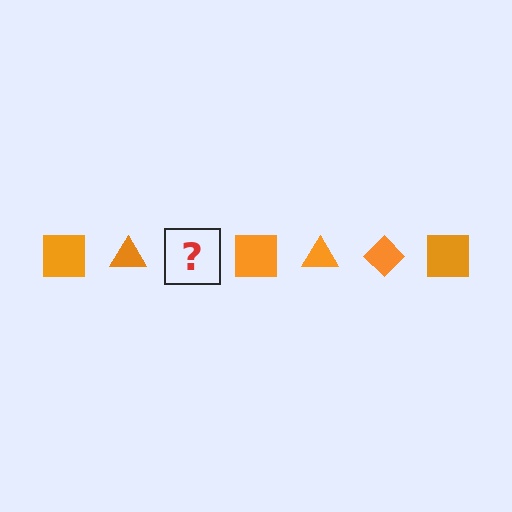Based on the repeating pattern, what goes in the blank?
The blank should be an orange diamond.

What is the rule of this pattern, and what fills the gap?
The rule is that the pattern cycles through square, triangle, diamond shapes in orange. The gap should be filled with an orange diamond.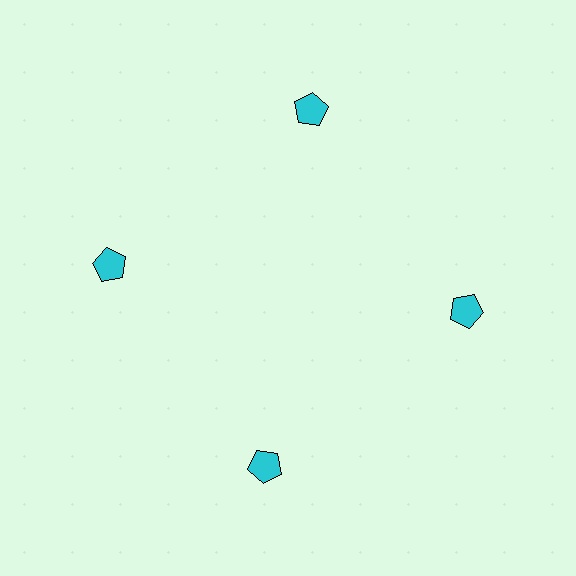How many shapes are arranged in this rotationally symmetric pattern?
There are 4 shapes, arranged in 4 groups of 1.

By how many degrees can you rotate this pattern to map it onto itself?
The pattern maps onto itself every 90 degrees of rotation.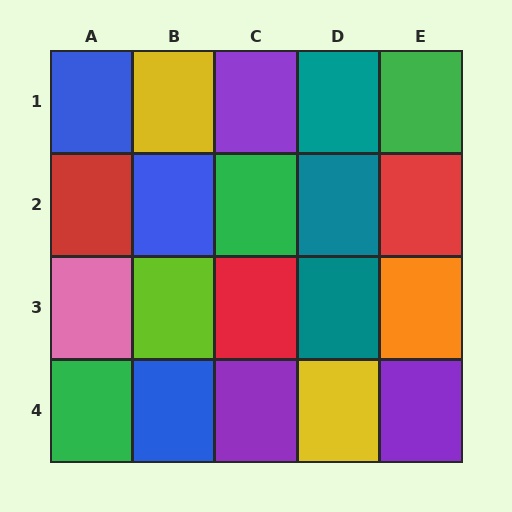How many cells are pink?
1 cell is pink.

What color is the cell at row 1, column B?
Yellow.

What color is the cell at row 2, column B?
Blue.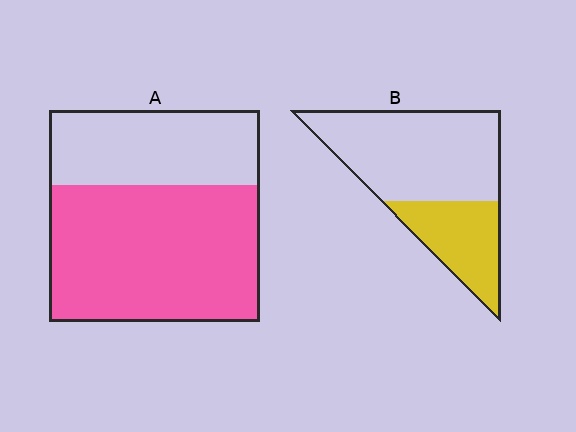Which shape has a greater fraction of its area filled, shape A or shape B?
Shape A.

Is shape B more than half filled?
No.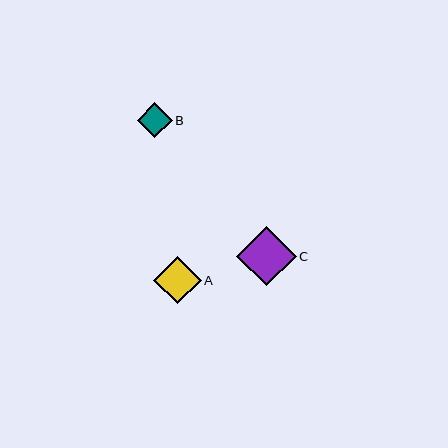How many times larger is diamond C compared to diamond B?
Diamond C is approximately 1.7 times the size of diamond B.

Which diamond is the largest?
Diamond C is the largest with a size of approximately 59 pixels.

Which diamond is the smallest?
Diamond B is the smallest with a size of approximately 35 pixels.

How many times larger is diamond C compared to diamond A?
Diamond C is approximately 1.3 times the size of diamond A.